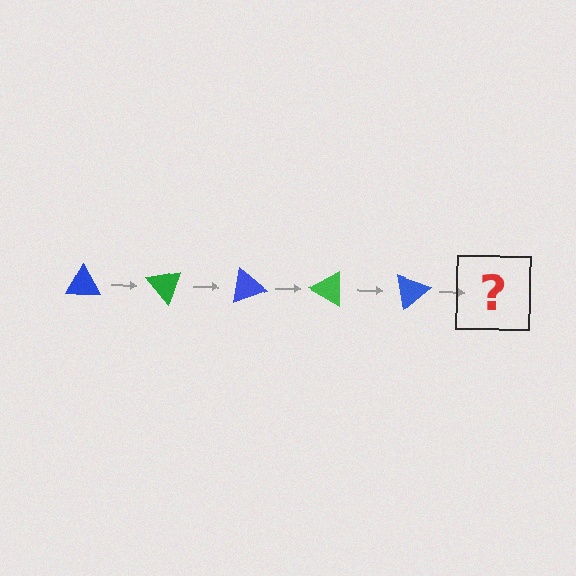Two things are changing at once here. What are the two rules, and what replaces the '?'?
The two rules are that it rotates 50 degrees each step and the color cycles through blue and green. The '?' should be a green triangle, rotated 250 degrees from the start.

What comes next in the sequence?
The next element should be a green triangle, rotated 250 degrees from the start.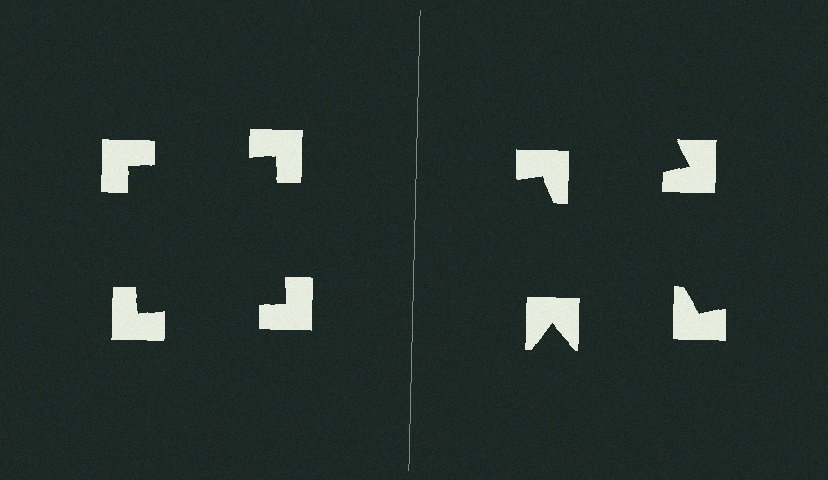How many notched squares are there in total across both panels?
8 — 4 on each side.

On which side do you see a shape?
An illusory square appears on the left side. On the right side the wedge cuts are rotated, so no coherent shape forms.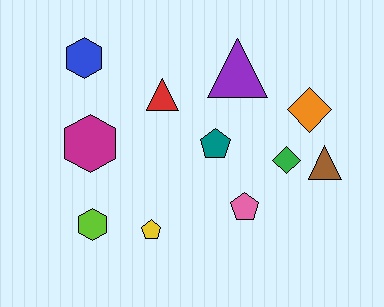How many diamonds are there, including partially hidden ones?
There are 2 diamonds.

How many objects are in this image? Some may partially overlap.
There are 11 objects.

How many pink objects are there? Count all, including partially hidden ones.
There is 1 pink object.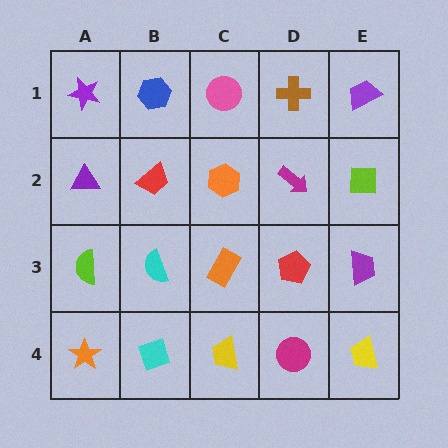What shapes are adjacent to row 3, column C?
An orange hexagon (row 2, column C), a yellow trapezoid (row 4, column C), a cyan semicircle (row 3, column B), a red pentagon (row 3, column D).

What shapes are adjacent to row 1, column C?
An orange hexagon (row 2, column C), a blue hexagon (row 1, column B), a brown cross (row 1, column D).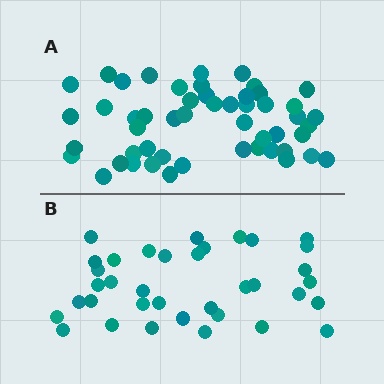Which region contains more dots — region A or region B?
Region A (the top region) has more dots.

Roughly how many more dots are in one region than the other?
Region A has approximately 15 more dots than region B.